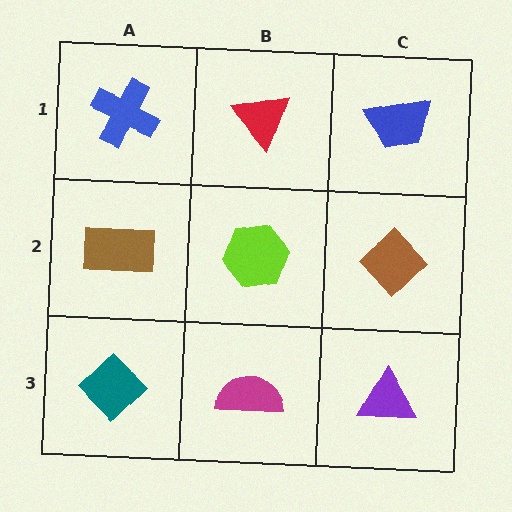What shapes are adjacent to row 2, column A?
A blue cross (row 1, column A), a teal diamond (row 3, column A), a lime hexagon (row 2, column B).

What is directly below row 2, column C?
A purple triangle.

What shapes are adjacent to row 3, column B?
A lime hexagon (row 2, column B), a teal diamond (row 3, column A), a purple triangle (row 3, column C).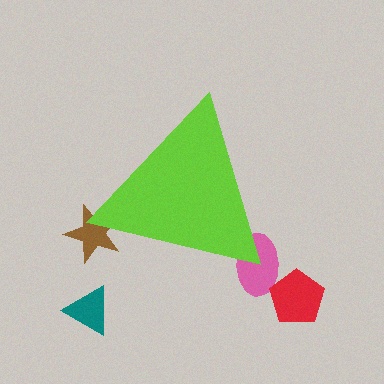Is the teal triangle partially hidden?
No, the teal triangle is fully visible.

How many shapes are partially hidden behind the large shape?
2 shapes are partially hidden.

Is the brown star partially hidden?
Yes, the brown star is partially hidden behind the lime triangle.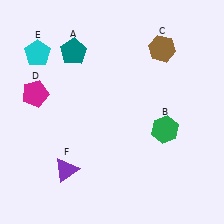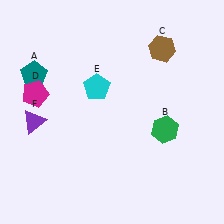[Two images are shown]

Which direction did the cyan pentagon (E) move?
The cyan pentagon (E) moved right.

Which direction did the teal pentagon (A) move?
The teal pentagon (A) moved left.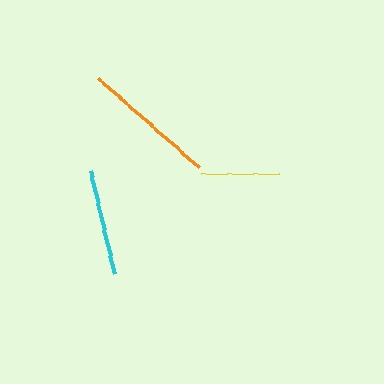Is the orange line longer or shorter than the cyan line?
The orange line is longer than the cyan line.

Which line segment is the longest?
The orange line is the longest at approximately 135 pixels.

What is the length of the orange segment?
The orange segment is approximately 135 pixels long.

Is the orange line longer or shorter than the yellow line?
The orange line is longer than the yellow line.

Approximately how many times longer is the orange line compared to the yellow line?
The orange line is approximately 1.7 times the length of the yellow line.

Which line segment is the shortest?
The yellow line is the shortest at approximately 78 pixels.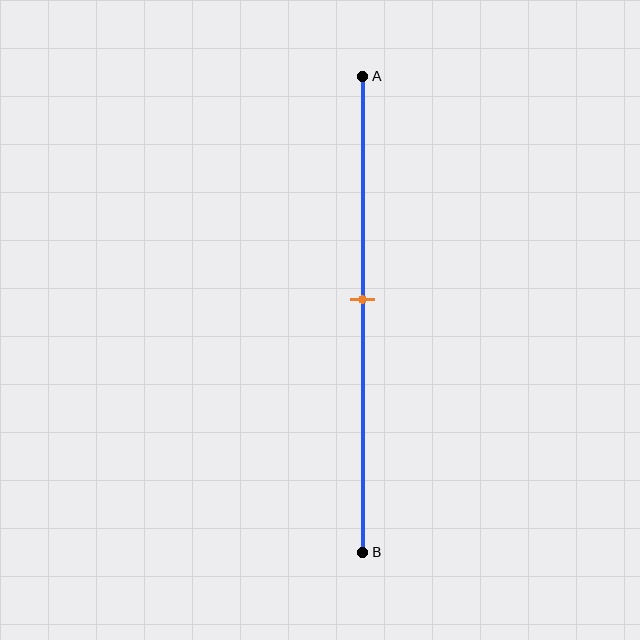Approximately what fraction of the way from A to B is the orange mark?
The orange mark is approximately 45% of the way from A to B.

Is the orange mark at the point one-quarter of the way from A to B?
No, the mark is at about 45% from A, not at the 25% one-quarter point.